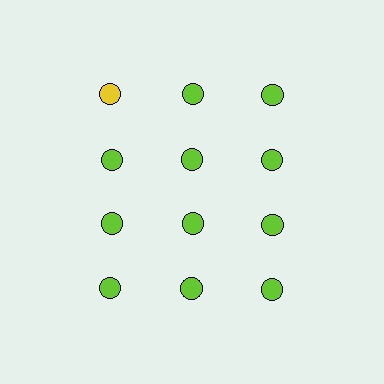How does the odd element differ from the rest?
It has a different color: yellow instead of lime.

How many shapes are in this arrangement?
There are 12 shapes arranged in a grid pattern.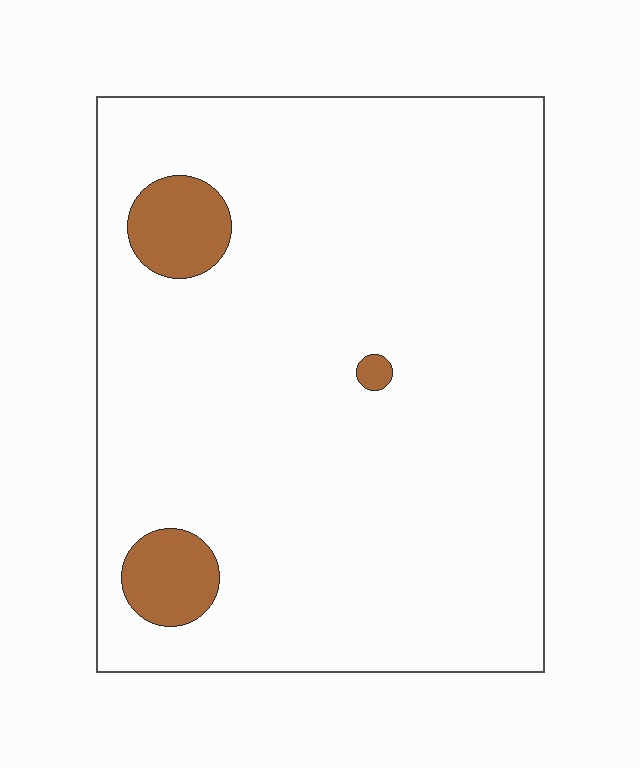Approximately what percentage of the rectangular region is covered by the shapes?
Approximately 5%.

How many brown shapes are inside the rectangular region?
3.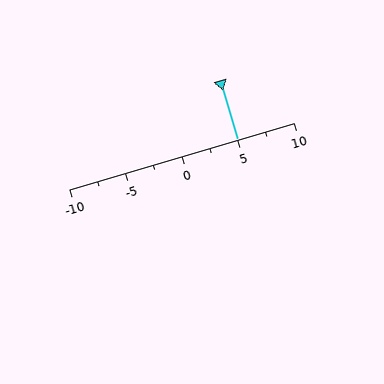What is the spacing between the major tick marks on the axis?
The major ticks are spaced 5 apart.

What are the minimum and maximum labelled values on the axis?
The axis runs from -10 to 10.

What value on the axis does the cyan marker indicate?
The marker indicates approximately 5.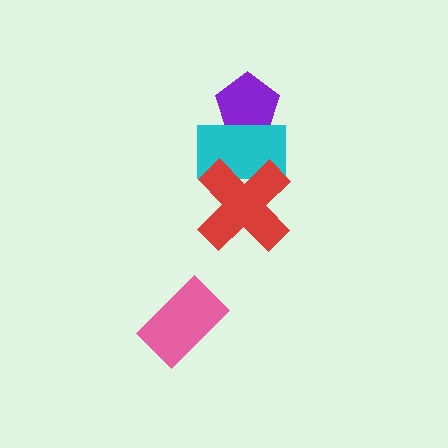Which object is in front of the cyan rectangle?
The red cross is in front of the cyan rectangle.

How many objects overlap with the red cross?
1 object overlaps with the red cross.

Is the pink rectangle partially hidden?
No, no other shape covers it.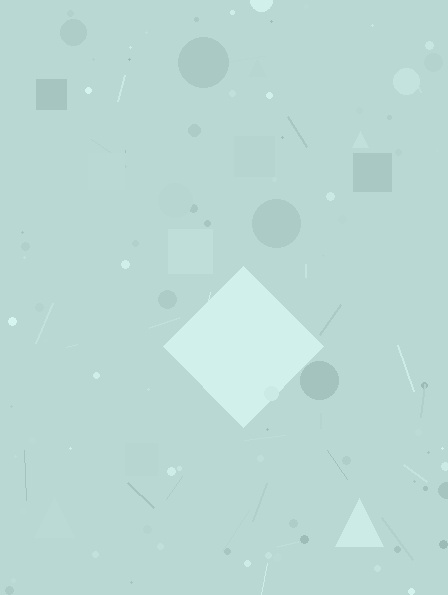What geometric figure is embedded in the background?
A diamond is embedded in the background.